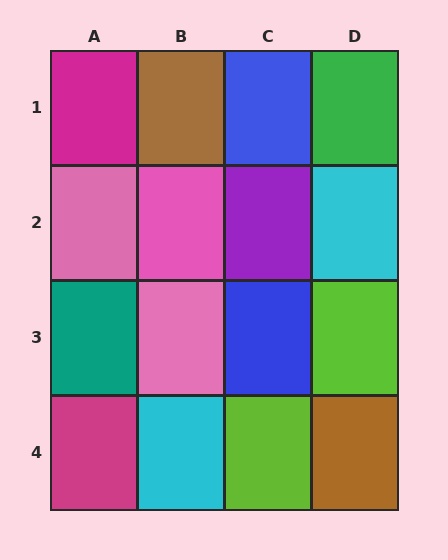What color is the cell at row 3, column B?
Pink.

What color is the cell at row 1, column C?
Blue.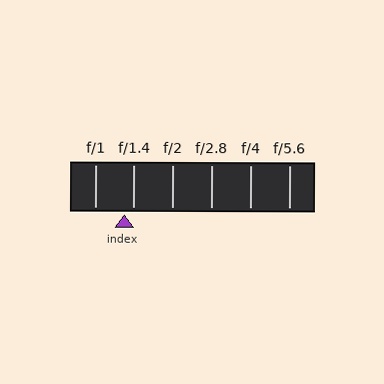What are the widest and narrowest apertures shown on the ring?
The widest aperture shown is f/1 and the narrowest is f/5.6.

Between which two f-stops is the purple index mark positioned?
The index mark is between f/1 and f/1.4.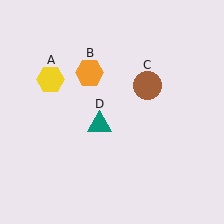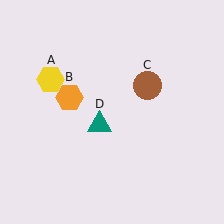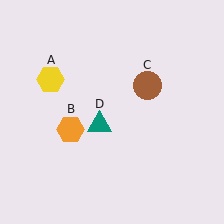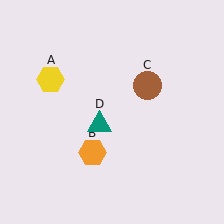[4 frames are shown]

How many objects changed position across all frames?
1 object changed position: orange hexagon (object B).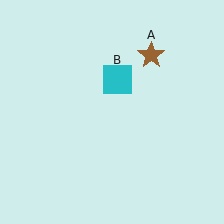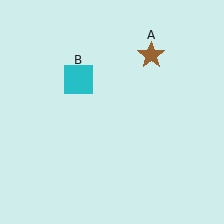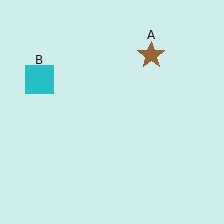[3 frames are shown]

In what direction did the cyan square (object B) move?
The cyan square (object B) moved left.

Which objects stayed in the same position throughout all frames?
Brown star (object A) remained stationary.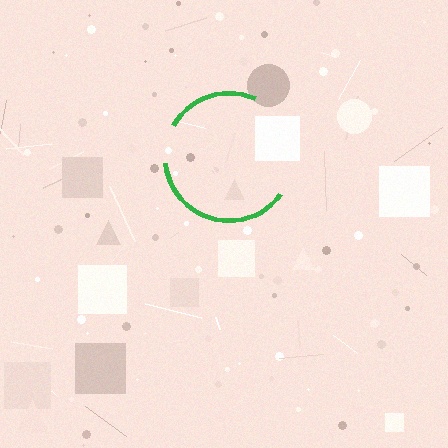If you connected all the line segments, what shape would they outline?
They would outline a circle.